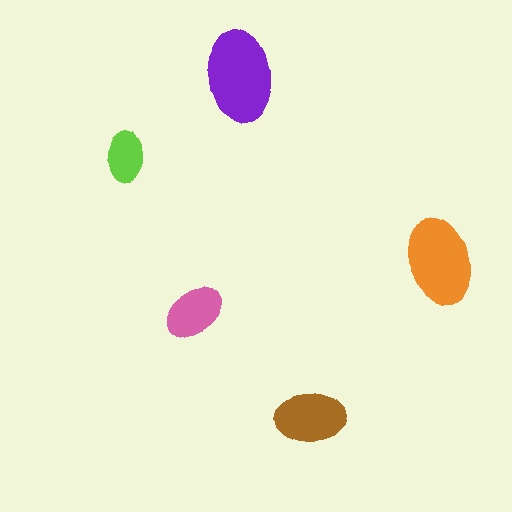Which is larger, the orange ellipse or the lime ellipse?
The orange one.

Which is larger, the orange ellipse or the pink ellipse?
The orange one.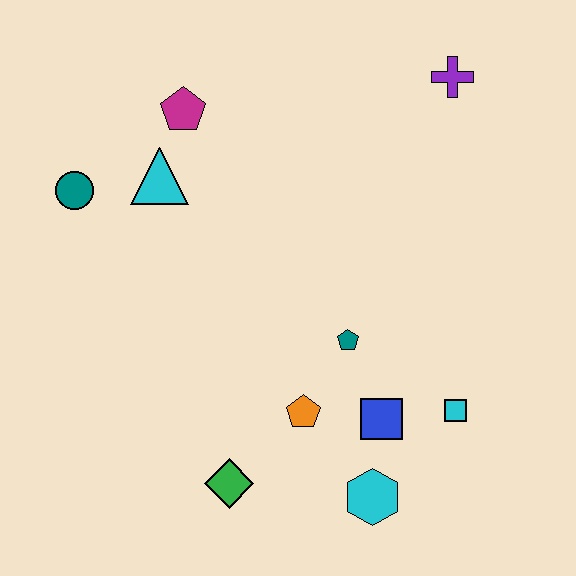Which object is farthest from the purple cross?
The green diamond is farthest from the purple cross.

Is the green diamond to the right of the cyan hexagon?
No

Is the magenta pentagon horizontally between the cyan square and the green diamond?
No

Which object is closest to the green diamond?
The orange pentagon is closest to the green diamond.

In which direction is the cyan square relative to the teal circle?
The cyan square is to the right of the teal circle.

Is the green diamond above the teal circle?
No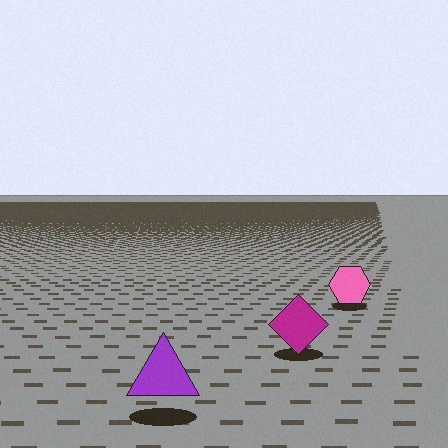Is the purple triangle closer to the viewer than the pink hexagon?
Yes. The purple triangle is closer — you can tell from the texture gradient: the ground texture is coarser near it.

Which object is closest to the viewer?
The purple triangle is closest. The texture marks near it are larger and more spread out.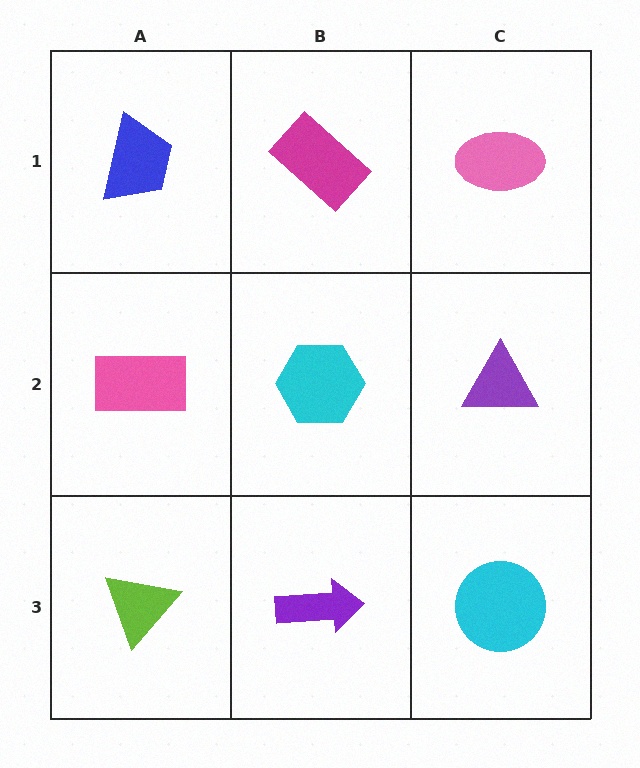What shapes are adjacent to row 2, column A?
A blue trapezoid (row 1, column A), a lime triangle (row 3, column A), a cyan hexagon (row 2, column B).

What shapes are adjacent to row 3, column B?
A cyan hexagon (row 2, column B), a lime triangle (row 3, column A), a cyan circle (row 3, column C).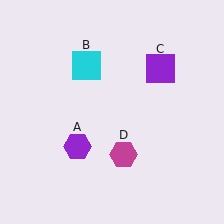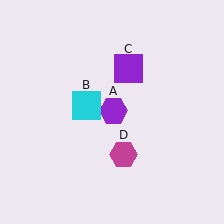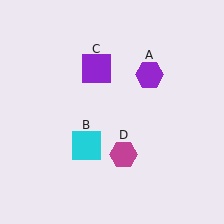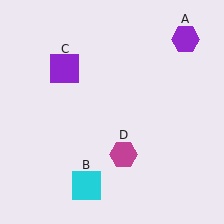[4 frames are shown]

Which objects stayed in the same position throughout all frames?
Magenta hexagon (object D) remained stationary.